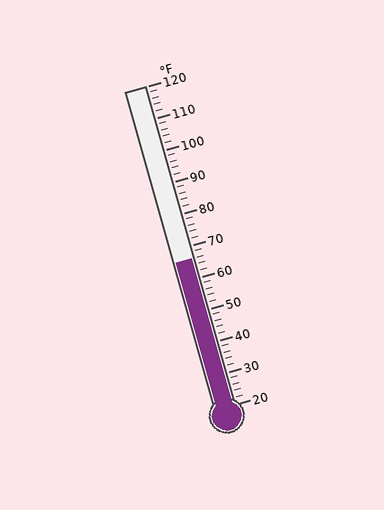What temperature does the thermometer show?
The thermometer shows approximately 66°F.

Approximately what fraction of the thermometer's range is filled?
The thermometer is filled to approximately 45% of its range.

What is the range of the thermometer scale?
The thermometer scale ranges from 20°F to 120°F.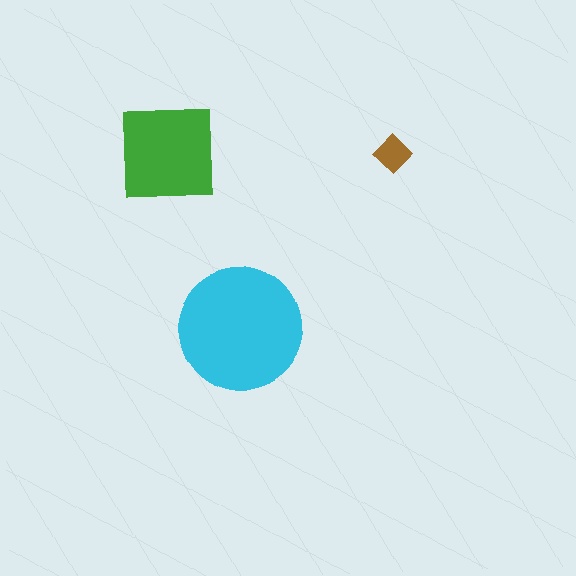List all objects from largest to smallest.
The cyan circle, the green square, the brown diamond.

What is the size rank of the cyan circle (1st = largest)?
1st.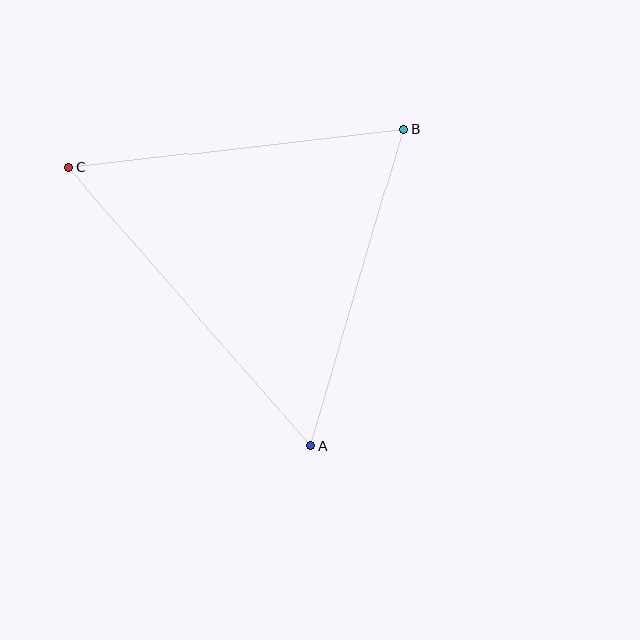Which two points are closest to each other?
Points A and B are closest to each other.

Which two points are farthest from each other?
Points A and C are farthest from each other.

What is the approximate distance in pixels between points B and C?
The distance between B and C is approximately 337 pixels.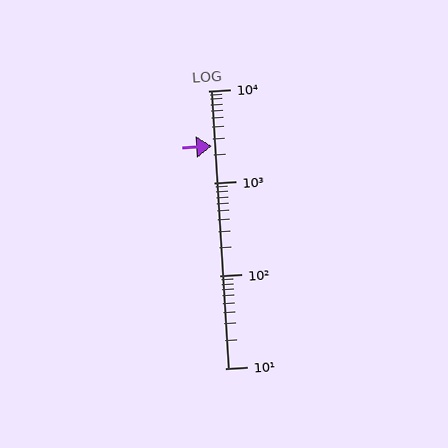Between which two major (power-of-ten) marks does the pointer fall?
The pointer is between 1000 and 10000.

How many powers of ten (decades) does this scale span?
The scale spans 3 decades, from 10 to 10000.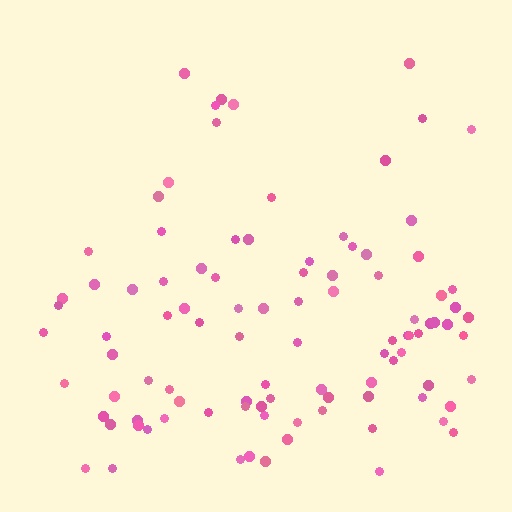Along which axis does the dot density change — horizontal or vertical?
Vertical.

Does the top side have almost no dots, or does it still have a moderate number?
Still a moderate number, just noticeably fewer than the bottom.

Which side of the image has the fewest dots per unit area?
The top.